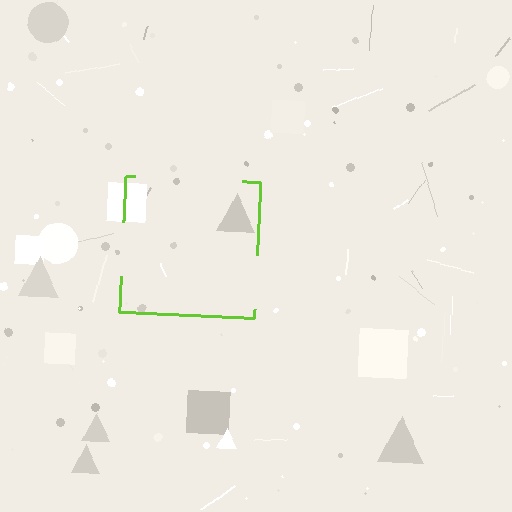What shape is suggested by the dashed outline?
The dashed outline suggests a square.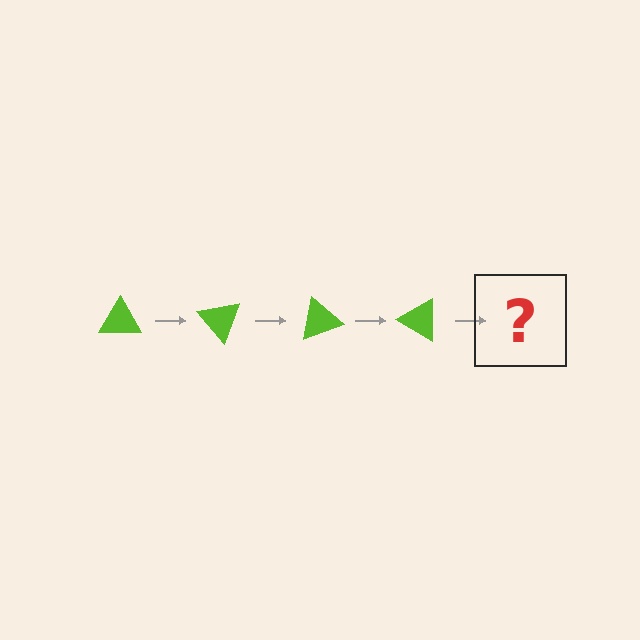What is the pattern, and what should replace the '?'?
The pattern is that the triangle rotates 50 degrees each step. The '?' should be a lime triangle rotated 200 degrees.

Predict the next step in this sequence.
The next step is a lime triangle rotated 200 degrees.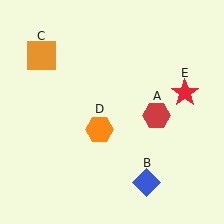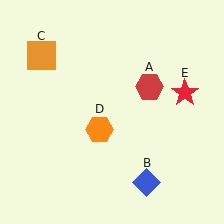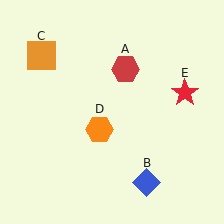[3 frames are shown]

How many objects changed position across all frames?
1 object changed position: red hexagon (object A).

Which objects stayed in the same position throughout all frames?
Blue diamond (object B) and orange square (object C) and orange hexagon (object D) and red star (object E) remained stationary.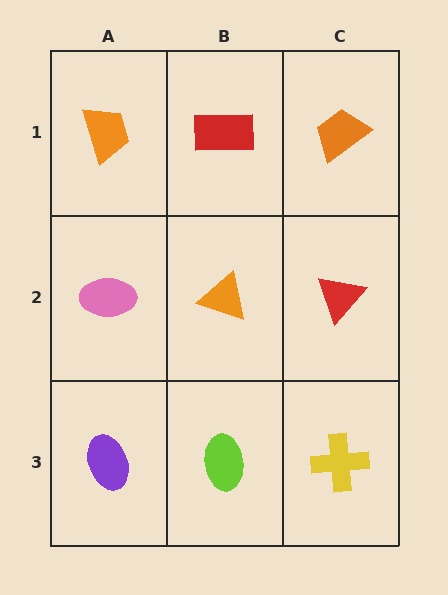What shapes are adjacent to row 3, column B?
An orange triangle (row 2, column B), a purple ellipse (row 3, column A), a yellow cross (row 3, column C).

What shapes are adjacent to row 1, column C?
A red triangle (row 2, column C), a red rectangle (row 1, column B).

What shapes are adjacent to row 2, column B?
A red rectangle (row 1, column B), a lime ellipse (row 3, column B), a pink ellipse (row 2, column A), a red triangle (row 2, column C).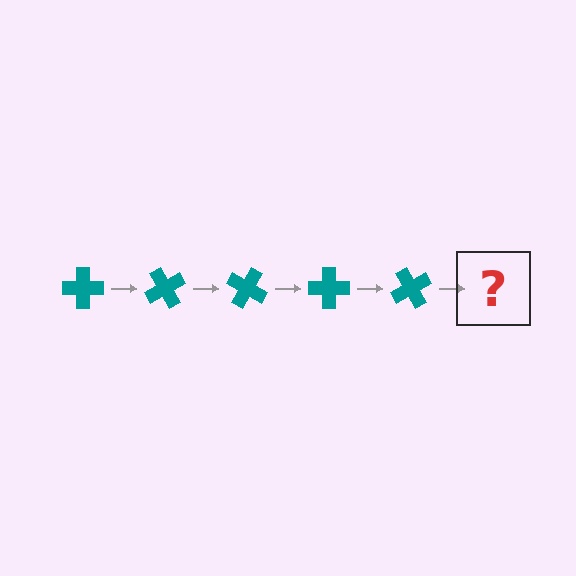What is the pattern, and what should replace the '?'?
The pattern is that the cross rotates 60 degrees each step. The '?' should be a teal cross rotated 300 degrees.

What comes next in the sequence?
The next element should be a teal cross rotated 300 degrees.